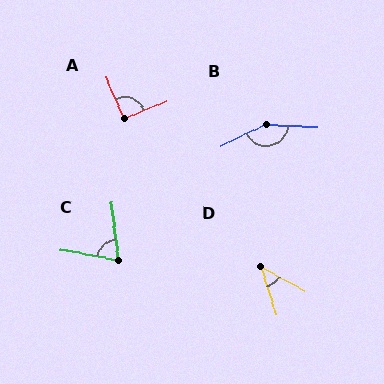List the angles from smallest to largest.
D (44°), C (72°), A (90°), B (150°).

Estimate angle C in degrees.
Approximately 72 degrees.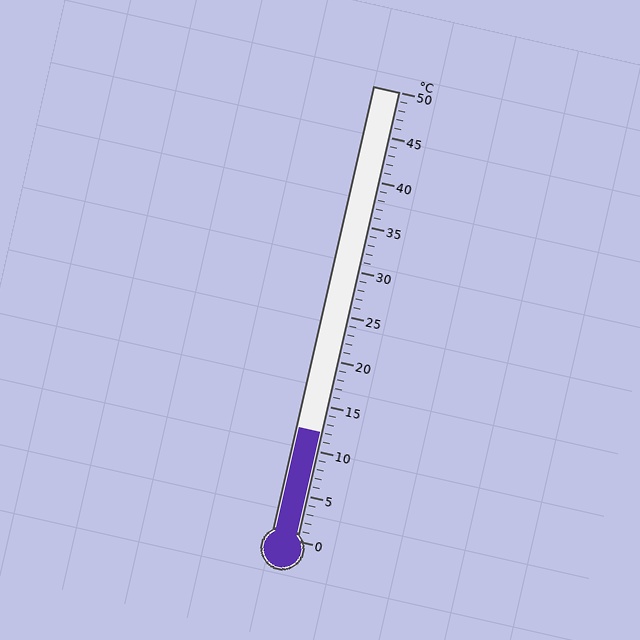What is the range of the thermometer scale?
The thermometer scale ranges from 0°C to 50°C.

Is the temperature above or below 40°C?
The temperature is below 40°C.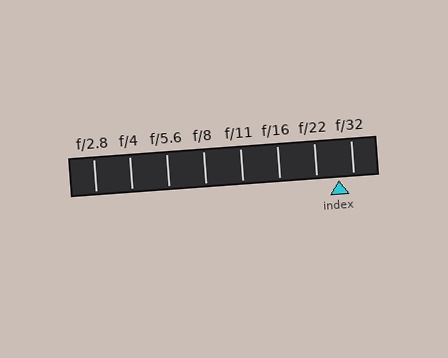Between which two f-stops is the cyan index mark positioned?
The index mark is between f/22 and f/32.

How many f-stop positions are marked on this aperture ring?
There are 8 f-stop positions marked.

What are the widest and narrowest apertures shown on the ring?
The widest aperture shown is f/2.8 and the narrowest is f/32.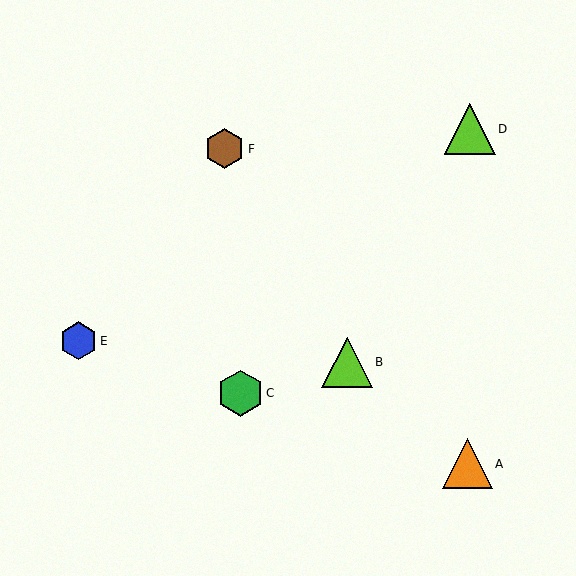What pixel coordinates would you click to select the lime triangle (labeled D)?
Click at (470, 129) to select the lime triangle D.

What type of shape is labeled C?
Shape C is a green hexagon.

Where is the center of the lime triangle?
The center of the lime triangle is at (347, 362).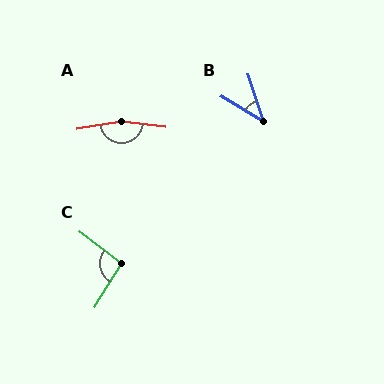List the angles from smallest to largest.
B (41°), C (96°), A (164°).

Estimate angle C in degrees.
Approximately 96 degrees.